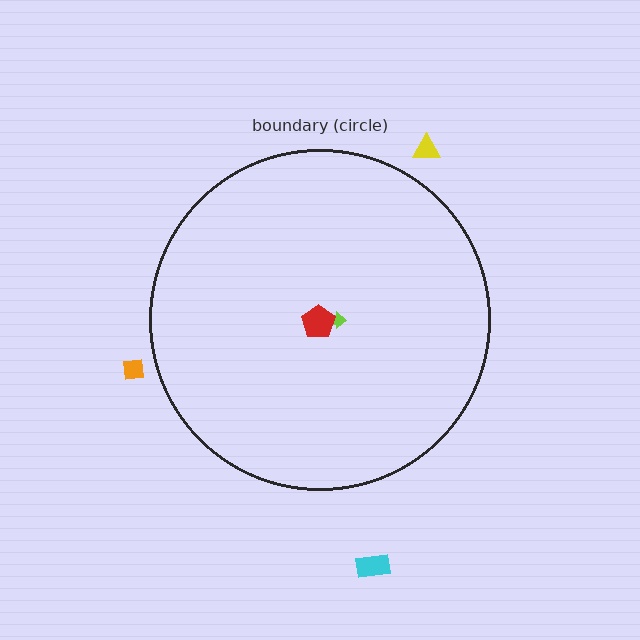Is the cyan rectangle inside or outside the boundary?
Outside.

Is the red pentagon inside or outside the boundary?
Inside.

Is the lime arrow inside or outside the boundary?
Inside.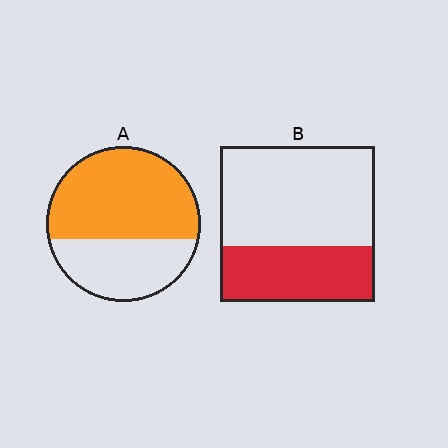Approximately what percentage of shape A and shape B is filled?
A is approximately 60% and B is approximately 35%.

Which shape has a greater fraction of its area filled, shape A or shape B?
Shape A.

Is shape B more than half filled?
No.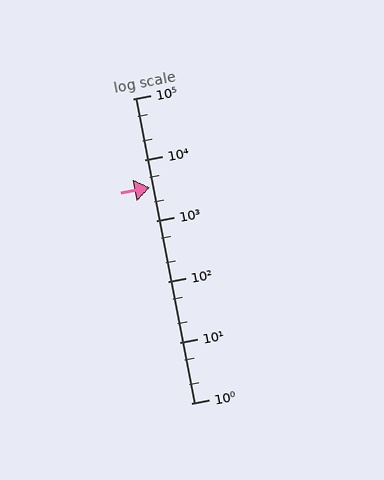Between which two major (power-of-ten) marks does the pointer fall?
The pointer is between 1000 and 10000.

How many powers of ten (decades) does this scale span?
The scale spans 5 decades, from 1 to 100000.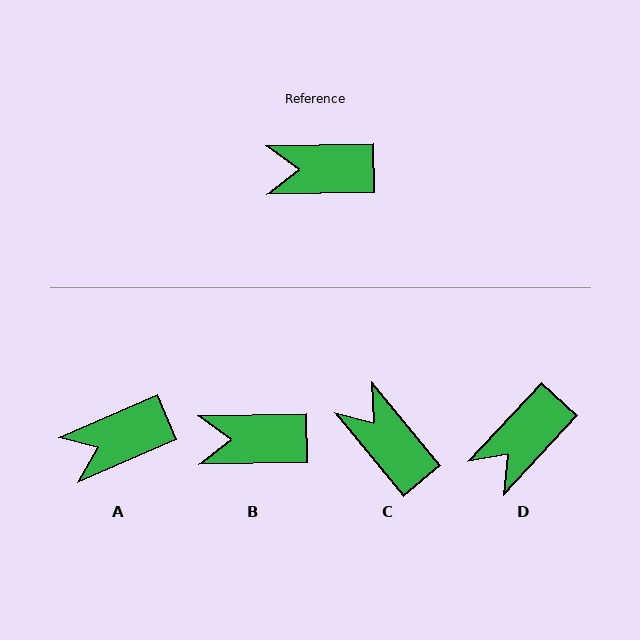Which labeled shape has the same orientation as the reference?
B.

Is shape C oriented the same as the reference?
No, it is off by about 52 degrees.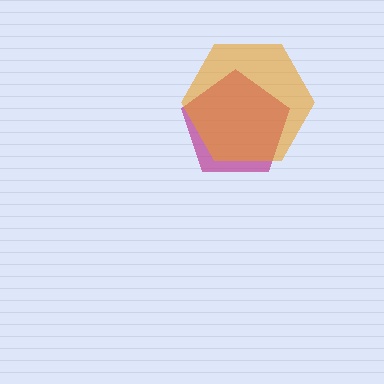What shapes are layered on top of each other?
The layered shapes are: a magenta pentagon, an orange hexagon.